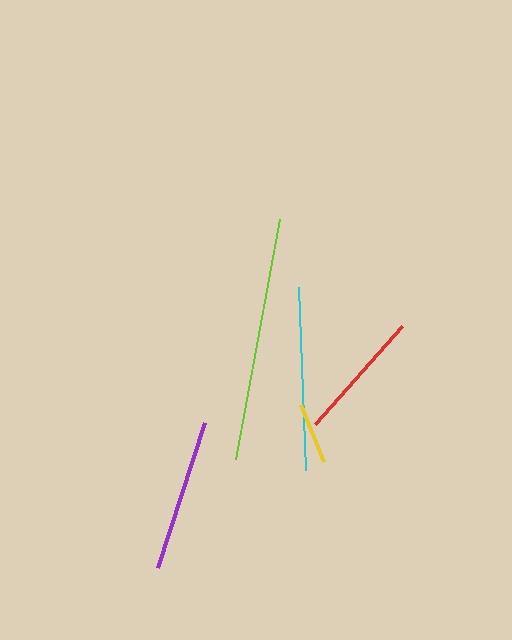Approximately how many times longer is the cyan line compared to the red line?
The cyan line is approximately 1.4 times the length of the red line.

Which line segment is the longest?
The lime line is the longest at approximately 244 pixels.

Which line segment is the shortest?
The yellow line is the shortest at approximately 61 pixels.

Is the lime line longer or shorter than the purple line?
The lime line is longer than the purple line.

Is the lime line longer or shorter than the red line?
The lime line is longer than the red line.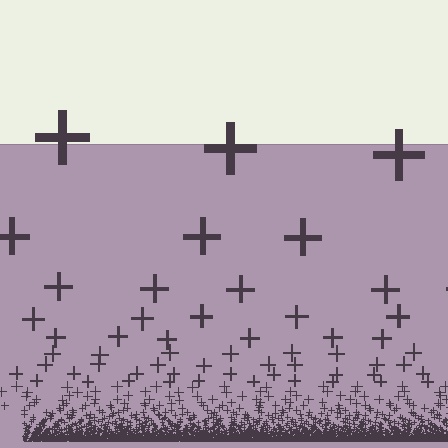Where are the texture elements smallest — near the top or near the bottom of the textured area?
Near the bottom.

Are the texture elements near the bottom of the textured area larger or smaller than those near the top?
Smaller. The gradient is inverted — elements near the bottom are smaller and denser.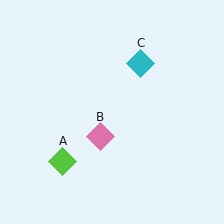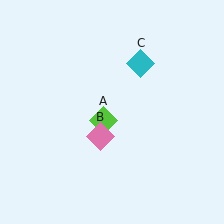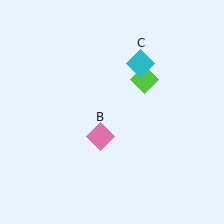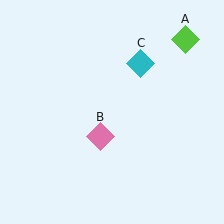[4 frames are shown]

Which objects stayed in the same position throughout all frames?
Pink diamond (object B) and cyan diamond (object C) remained stationary.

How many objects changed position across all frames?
1 object changed position: lime diamond (object A).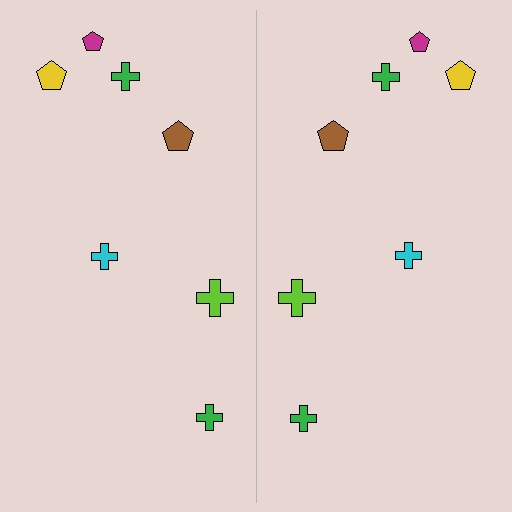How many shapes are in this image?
There are 14 shapes in this image.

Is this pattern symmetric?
Yes, this pattern has bilateral (reflection) symmetry.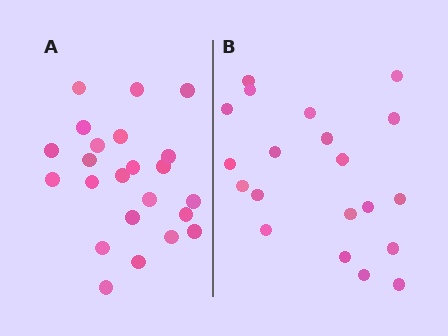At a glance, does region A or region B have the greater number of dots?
Region A (the left region) has more dots.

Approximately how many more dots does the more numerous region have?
Region A has just a few more — roughly 2 or 3 more dots than region B.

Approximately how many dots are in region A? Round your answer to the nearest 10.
About 20 dots. (The exact count is 23, which rounds to 20.)